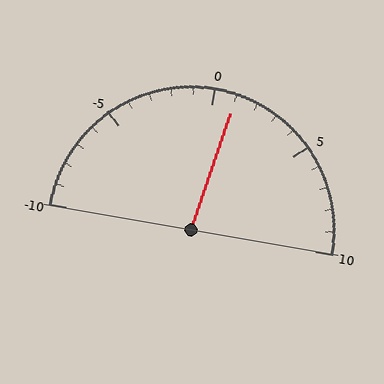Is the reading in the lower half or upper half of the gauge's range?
The reading is in the upper half of the range (-10 to 10).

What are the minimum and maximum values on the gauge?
The gauge ranges from -10 to 10.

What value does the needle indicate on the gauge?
The needle indicates approximately 1.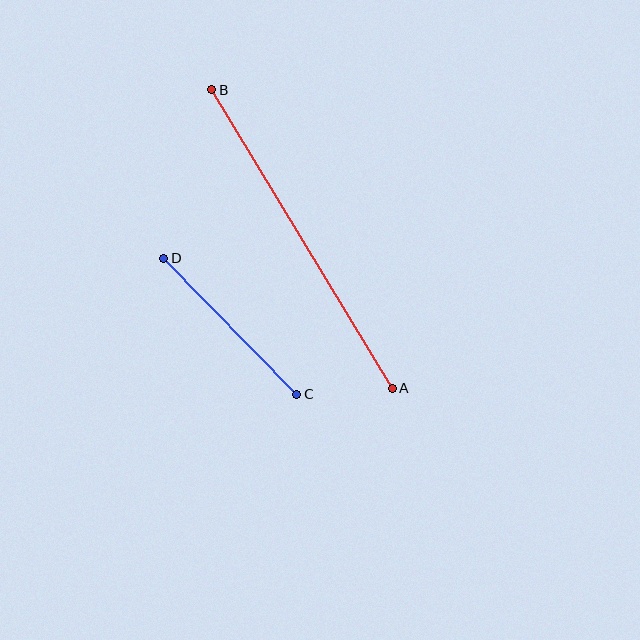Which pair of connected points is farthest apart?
Points A and B are farthest apart.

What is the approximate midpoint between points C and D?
The midpoint is at approximately (230, 326) pixels.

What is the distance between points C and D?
The distance is approximately 190 pixels.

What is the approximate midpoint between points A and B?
The midpoint is at approximately (302, 239) pixels.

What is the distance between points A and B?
The distance is approximately 349 pixels.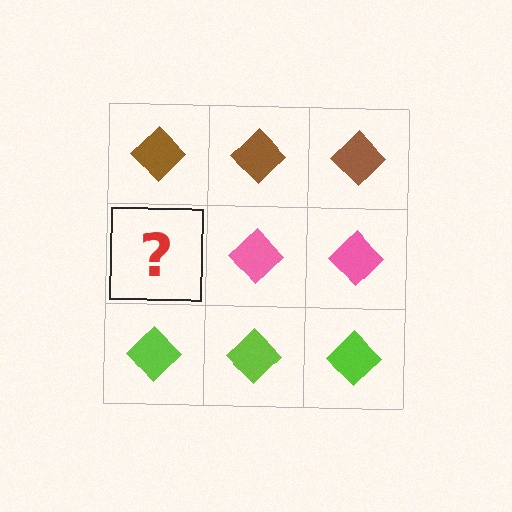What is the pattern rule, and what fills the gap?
The rule is that each row has a consistent color. The gap should be filled with a pink diamond.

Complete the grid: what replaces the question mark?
The question mark should be replaced with a pink diamond.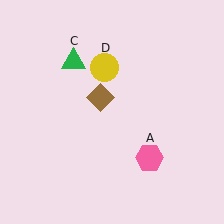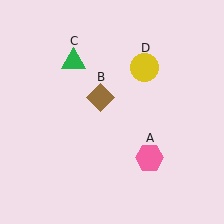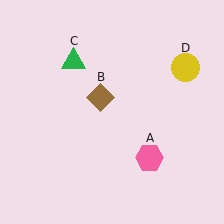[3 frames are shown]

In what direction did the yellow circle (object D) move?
The yellow circle (object D) moved right.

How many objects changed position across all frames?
1 object changed position: yellow circle (object D).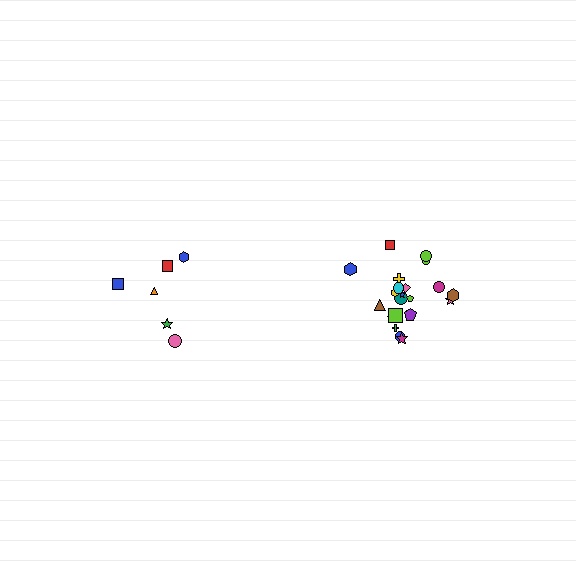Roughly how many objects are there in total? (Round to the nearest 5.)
Roughly 30 objects in total.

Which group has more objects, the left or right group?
The right group.